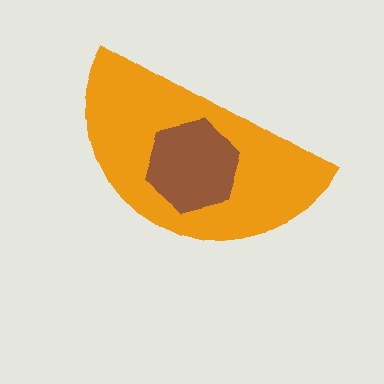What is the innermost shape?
The brown hexagon.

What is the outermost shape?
The orange semicircle.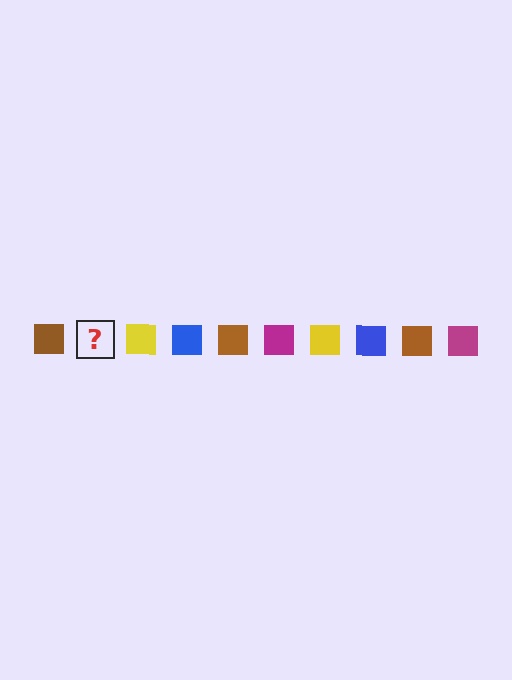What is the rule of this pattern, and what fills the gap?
The rule is that the pattern cycles through brown, magenta, yellow, blue squares. The gap should be filled with a magenta square.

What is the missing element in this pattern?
The missing element is a magenta square.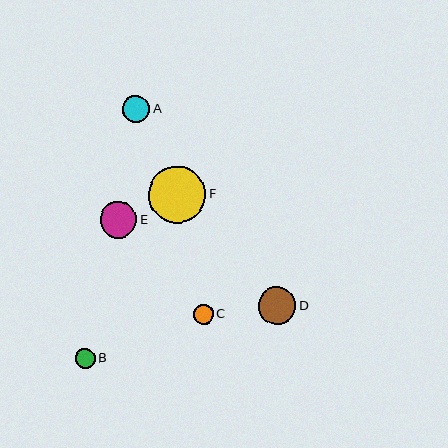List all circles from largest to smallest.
From largest to smallest: F, D, E, A, C, B.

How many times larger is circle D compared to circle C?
Circle D is approximately 1.9 times the size of circle C.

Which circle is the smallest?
Circle B is the smallest with a size of approximately 20 pixels.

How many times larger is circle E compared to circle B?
Circle E is approximately 1.8 times the size of circle B.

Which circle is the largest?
Circle F is the largest with a size of approximately 57 pixels.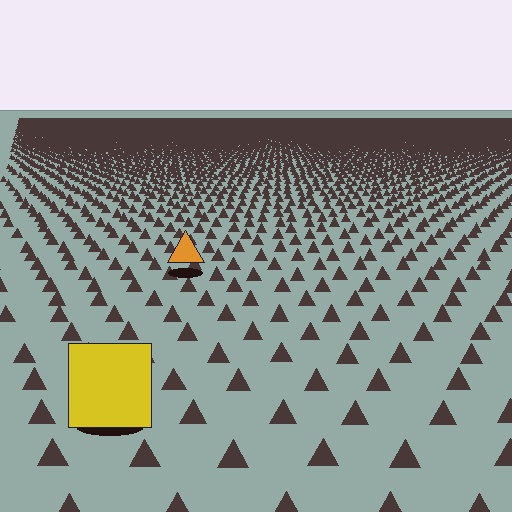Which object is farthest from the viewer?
The orange triangle is farthest from the viewer. It appears smaller and the ground texture around it is denser.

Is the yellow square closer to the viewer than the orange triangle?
Yes. The yellow square is closer — you can tell from the texture gradient: the ground texture is coarser near it.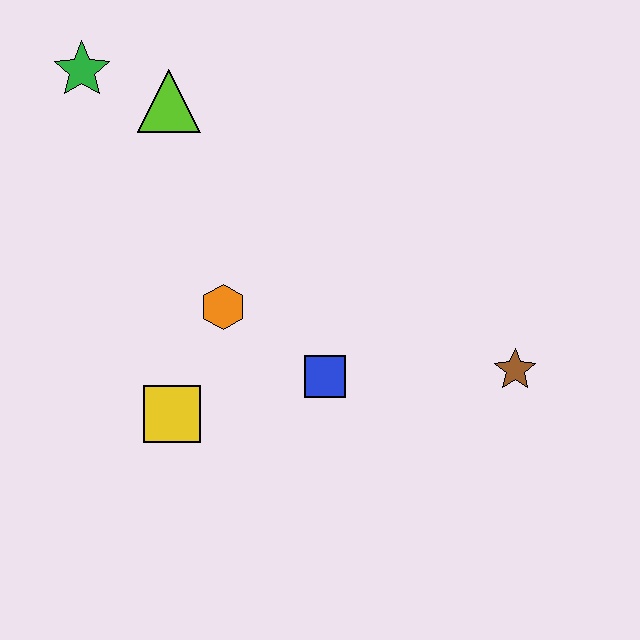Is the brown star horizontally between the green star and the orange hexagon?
No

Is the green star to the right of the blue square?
No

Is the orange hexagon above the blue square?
Yes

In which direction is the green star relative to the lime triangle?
The green star is to the left of the lime triangle.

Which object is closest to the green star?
The lime triangle is closest to the green star.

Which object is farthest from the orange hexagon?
The brown star is farthest from the orange hexagon.